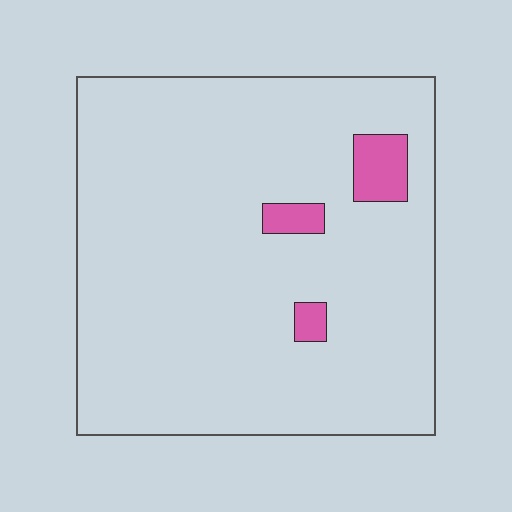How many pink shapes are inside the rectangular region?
3.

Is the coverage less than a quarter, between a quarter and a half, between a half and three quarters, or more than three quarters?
Less than a quarter.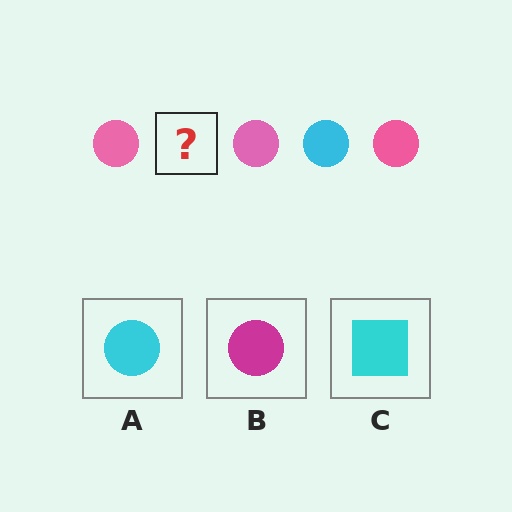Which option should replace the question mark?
Option A.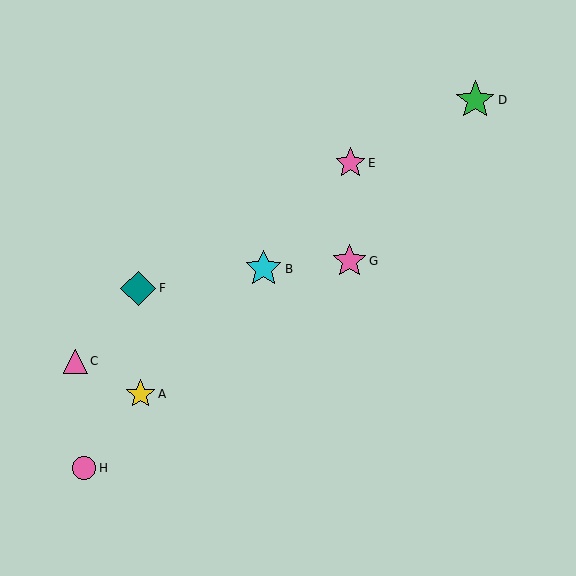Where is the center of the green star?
The center of the green star is at (475, 100).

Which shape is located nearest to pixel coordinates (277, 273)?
The cyan star (labeled B) at (264, 269) is nearest to that location.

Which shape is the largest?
The green star (labeled D) is the largest.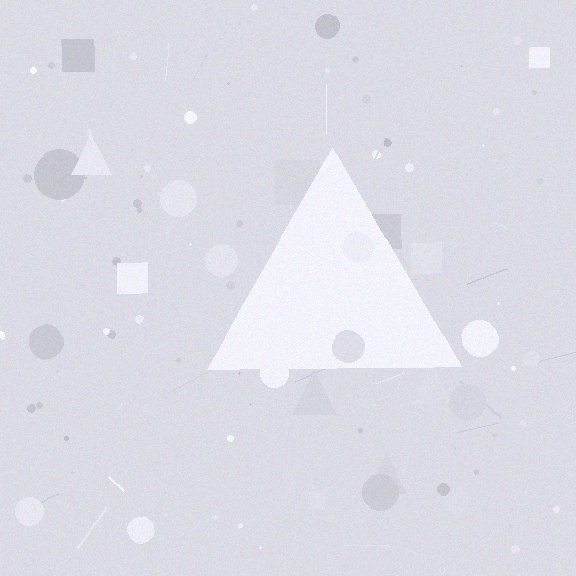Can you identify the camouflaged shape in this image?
The camouflaged shape is a triangle.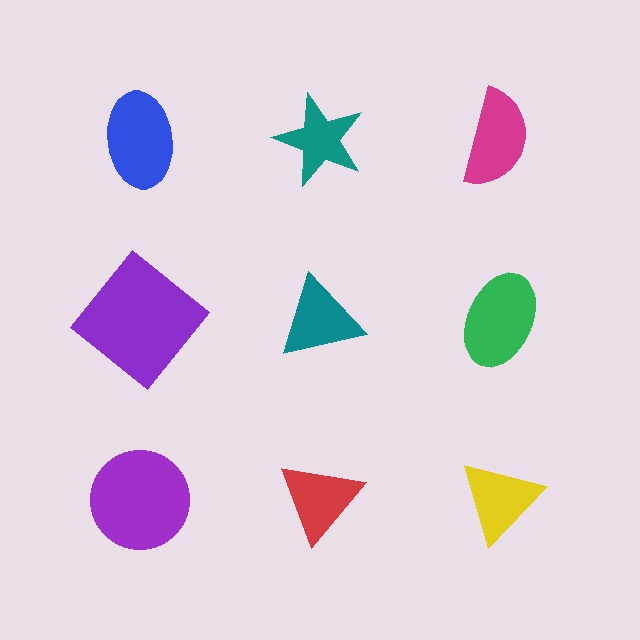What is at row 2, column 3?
A green ellipse.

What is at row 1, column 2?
A teal star.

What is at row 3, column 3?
A yellow triangle.